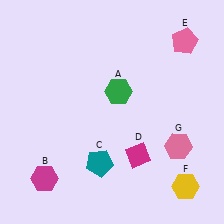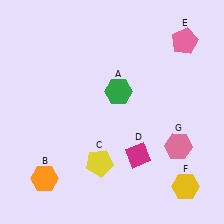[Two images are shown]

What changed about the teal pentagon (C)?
In Image 1, C is teal. In Image 2, it changed to yellow.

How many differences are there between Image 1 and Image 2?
There are 2 differences between the two images.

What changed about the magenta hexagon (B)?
In Image 1, B is magenta. In Image 2, it changed to orange.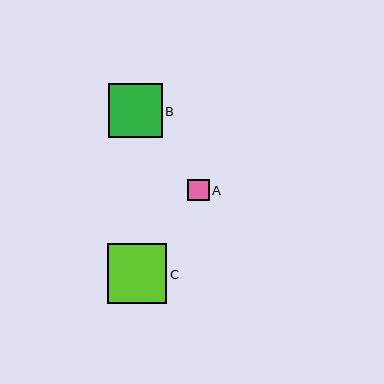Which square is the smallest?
Square A is the smallest with a size of approximately 22 pixels.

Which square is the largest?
Square C is the largest with a size of approximately 60 pixels.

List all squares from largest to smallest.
From largest to smallest: C, B, A.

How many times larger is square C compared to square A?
Square C is approximately 2.8 times the size of square A.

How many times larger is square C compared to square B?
Square C is approximately 1.1 times the size of square B.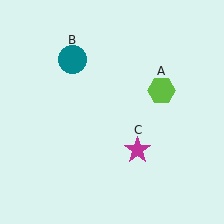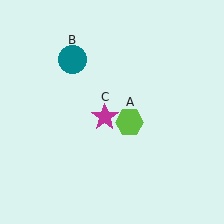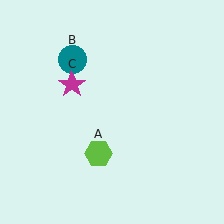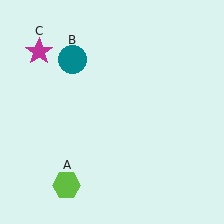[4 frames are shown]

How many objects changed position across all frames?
2 objects changed position: lime hexagon (object A), magenta star (object C).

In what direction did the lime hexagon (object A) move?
The lime hexagon (object A) moved down and to the left.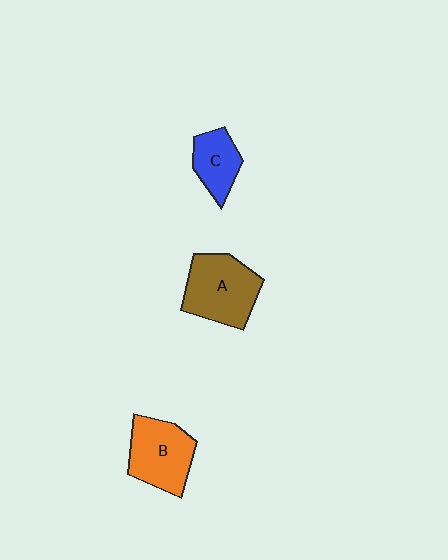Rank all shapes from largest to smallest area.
From largest to smallest: A (brown), B (orange), C (blue).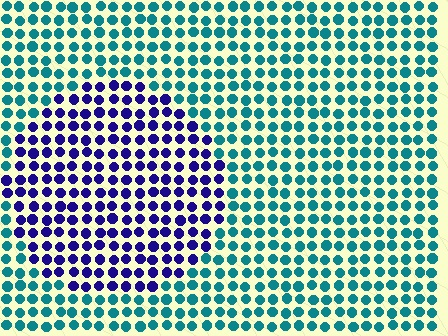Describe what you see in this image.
The image is filled with small teal elements in a uniform arrangement. A circle-shaped region is visible where the elements are tinted to a slightly different hue, forming a subtle color boundary.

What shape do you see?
I see a circle.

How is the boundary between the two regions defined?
The boundary is defined purely by a slight shift in hue (about 65 degrees). Spacing, size, and orientation are identical on both sides.